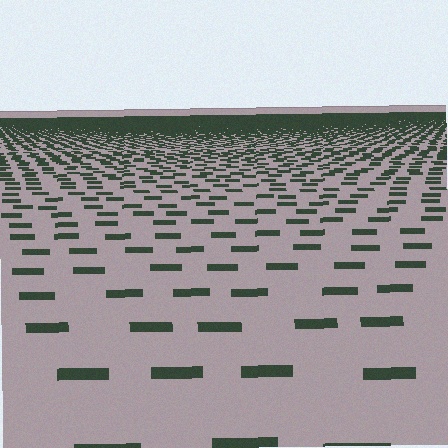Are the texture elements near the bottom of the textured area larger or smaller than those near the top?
Larger. Near the bottom, elements are closer to the viewer and appear at a bigger on-screen size.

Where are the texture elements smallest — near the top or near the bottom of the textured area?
Near the top.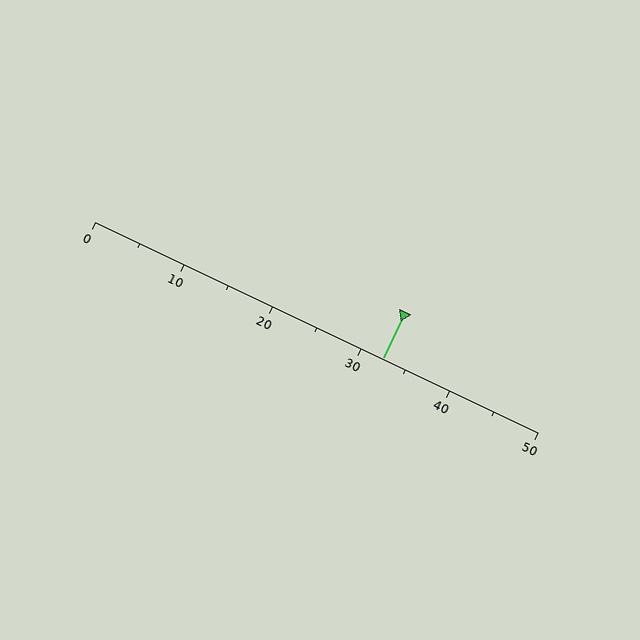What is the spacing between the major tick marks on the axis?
The major ticks are spaced 10 apart.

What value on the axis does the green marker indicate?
The marker indicates approximately 32.5.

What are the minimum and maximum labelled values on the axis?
The axis runs from 0 to 50.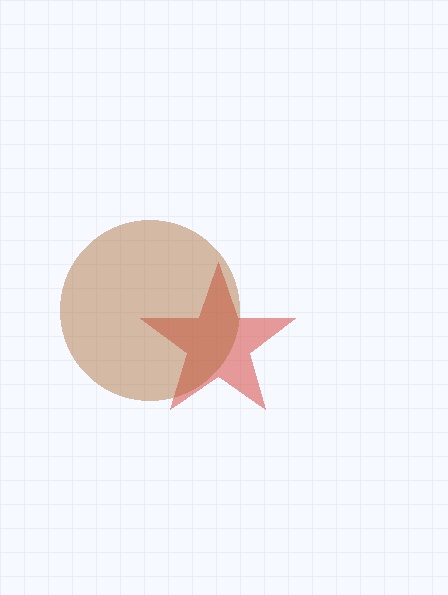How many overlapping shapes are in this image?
There are 2 overlapping shapes in the image.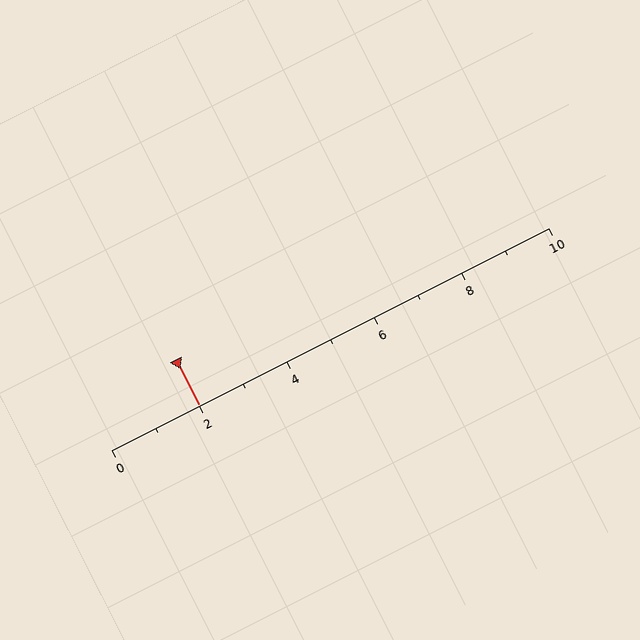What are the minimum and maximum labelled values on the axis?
The axis runs from 0 to 10.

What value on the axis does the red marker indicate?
The marker indicates approximately 2.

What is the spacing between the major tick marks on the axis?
The major ticks are spaced 2 apart.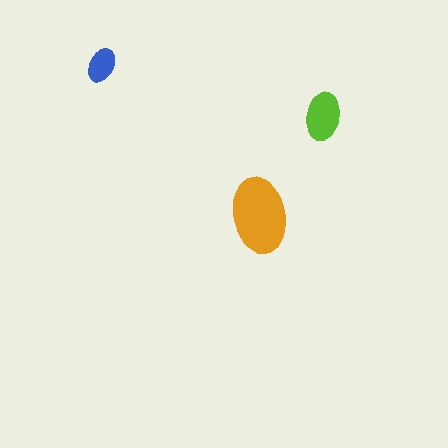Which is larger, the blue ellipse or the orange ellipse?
The orange one.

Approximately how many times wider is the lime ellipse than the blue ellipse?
About 1.5 times wider.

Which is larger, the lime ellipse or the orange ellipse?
The orange one.